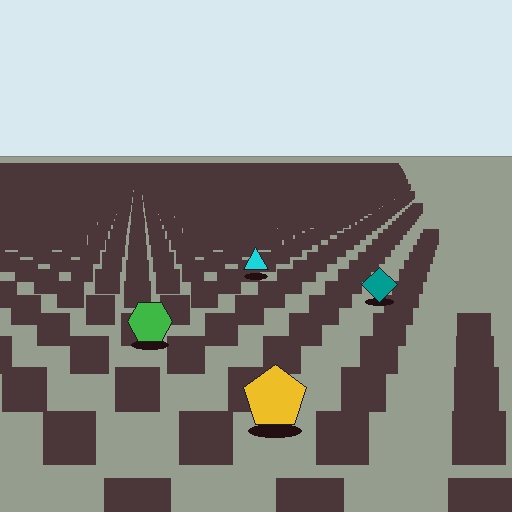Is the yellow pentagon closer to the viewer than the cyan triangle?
Yes. The yellow pentagon is closer — you can tell from the texture gradient: the ground texture is coarser near it.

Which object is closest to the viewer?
The yellow pentagon is closest. The texture marks near it are larger and more spread out.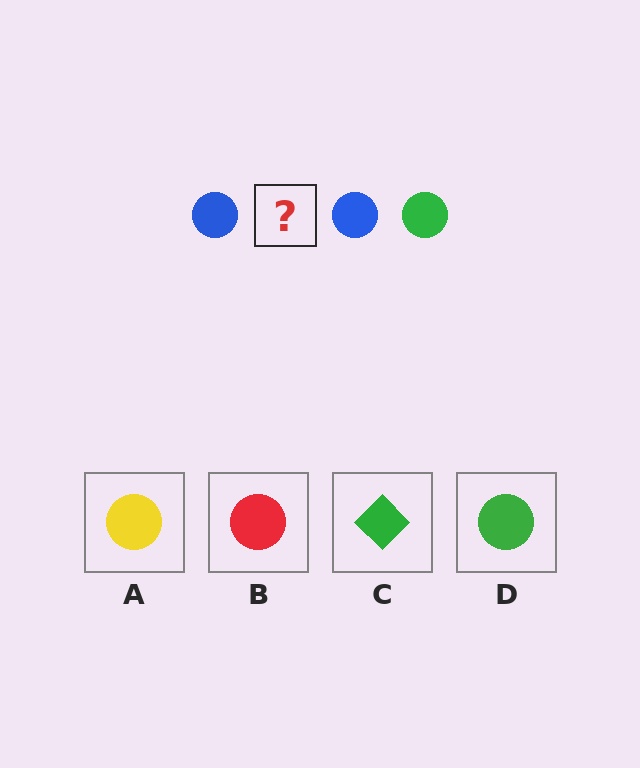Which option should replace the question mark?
Option D.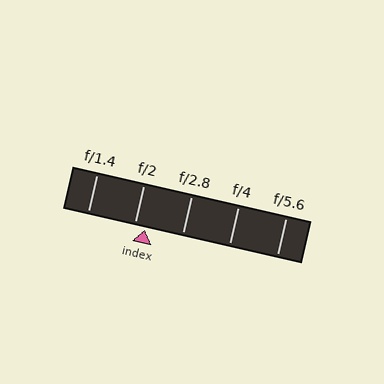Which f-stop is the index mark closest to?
The index mark is closest to f/2.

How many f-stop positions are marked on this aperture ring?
There are 5 f-stop positions marked.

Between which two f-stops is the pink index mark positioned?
The index mark is between f/2 and f/2.8.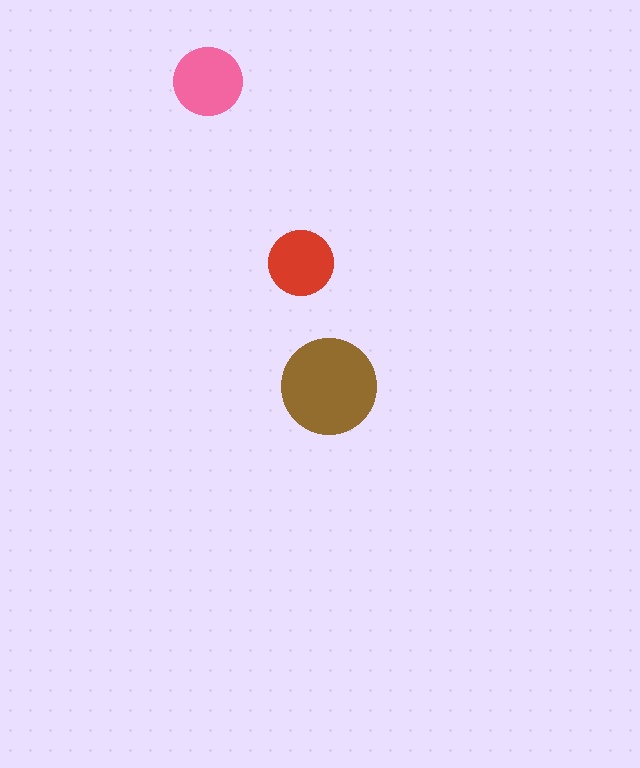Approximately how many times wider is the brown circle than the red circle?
About 1.5 times wider.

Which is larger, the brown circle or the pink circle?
The brown one.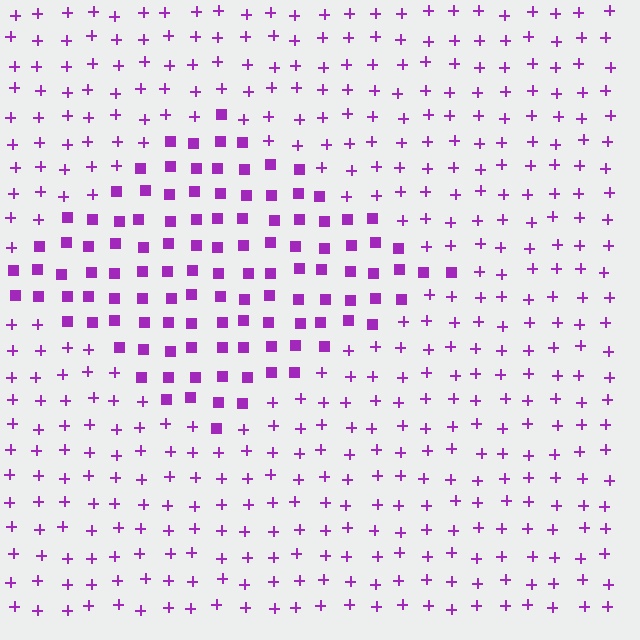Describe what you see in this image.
The image is filled with small purple elements arranged in a uniform grid. A diamond-shaped region contains squares, while the surrounding area contains plus signs. The boundary is defined purely by the change in element shape.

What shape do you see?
I see a diamond.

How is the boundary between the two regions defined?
The boundary is defined by a change in element shape: squares inside vs. plus signs outside. All elements share the same color and spacing.